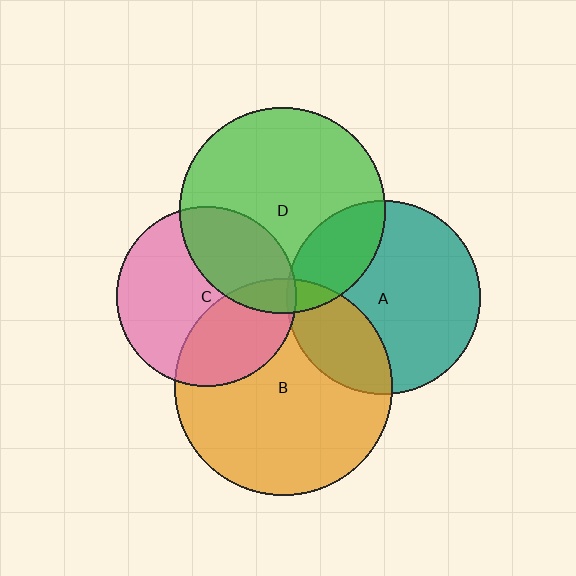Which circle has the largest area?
Circle B (orange).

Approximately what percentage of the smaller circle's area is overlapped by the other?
Approximately 25%.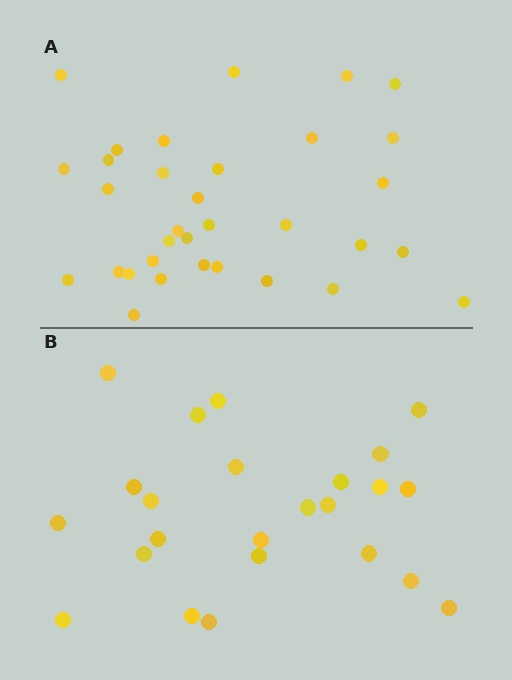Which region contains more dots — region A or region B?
Region A (the top region) has more dots.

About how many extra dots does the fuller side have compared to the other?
Region A has roughly 8 or so more dots than region B.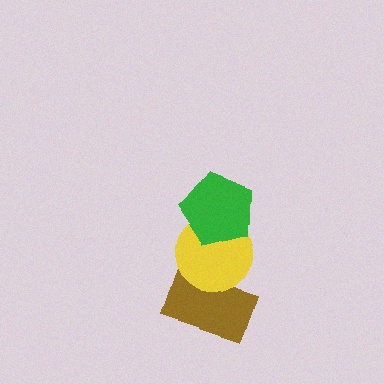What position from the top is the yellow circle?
The yellow circle is 2nd from the top.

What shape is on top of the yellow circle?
The green pentagon is on top of the yellow circle.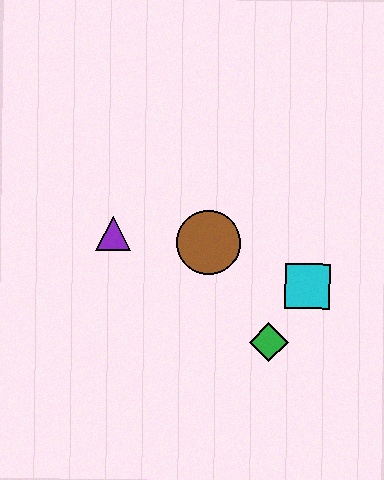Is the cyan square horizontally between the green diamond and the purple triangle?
No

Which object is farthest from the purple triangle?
The cyan square is farthest from the purple triangle.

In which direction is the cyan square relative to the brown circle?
The cyan square is to the right of the brown circle.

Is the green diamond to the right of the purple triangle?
Yes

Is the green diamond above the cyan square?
No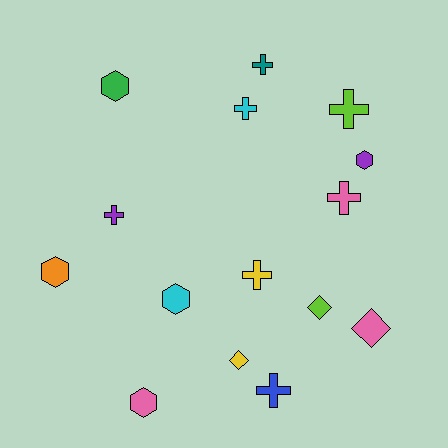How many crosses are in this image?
There are 7 crosses.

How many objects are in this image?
There are 15 objects.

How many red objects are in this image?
There are no red objects.